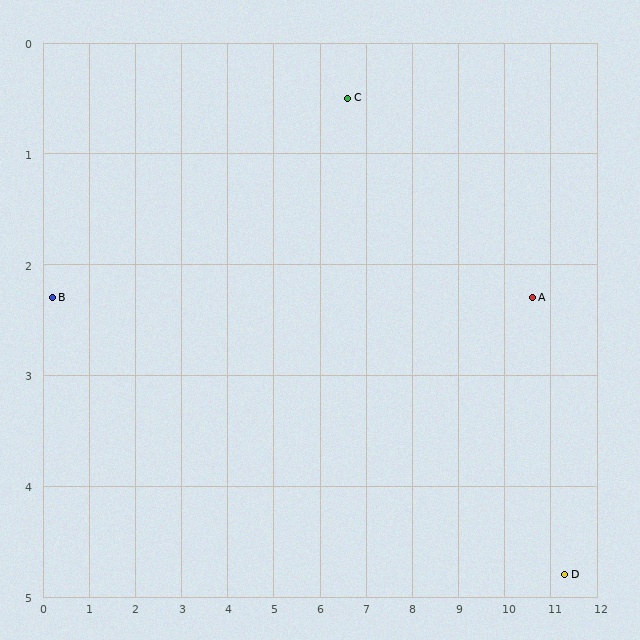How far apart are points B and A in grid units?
Points B and A are about 10.4 grid units apart.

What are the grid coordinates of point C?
Point C is at approximately (6.6, 0.5).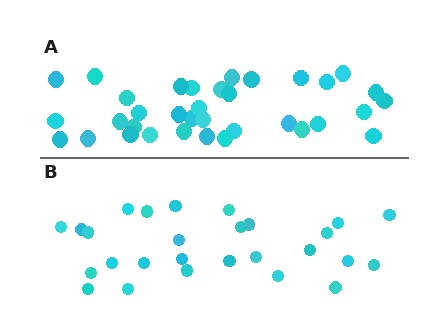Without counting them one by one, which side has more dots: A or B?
Region A (the top region) has more dots.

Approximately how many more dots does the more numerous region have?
Region A has roughly 8 or so more dots than region B.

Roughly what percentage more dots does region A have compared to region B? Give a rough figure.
About 30% more.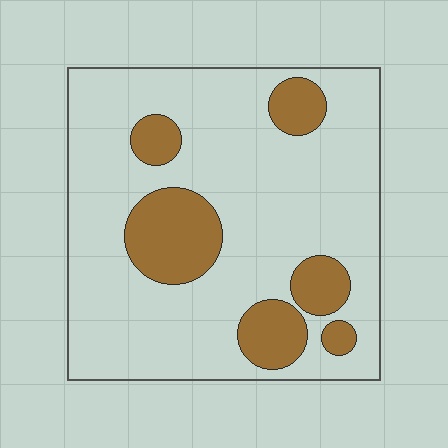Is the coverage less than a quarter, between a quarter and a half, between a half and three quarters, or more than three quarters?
Less than a quarter.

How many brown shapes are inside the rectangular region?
6.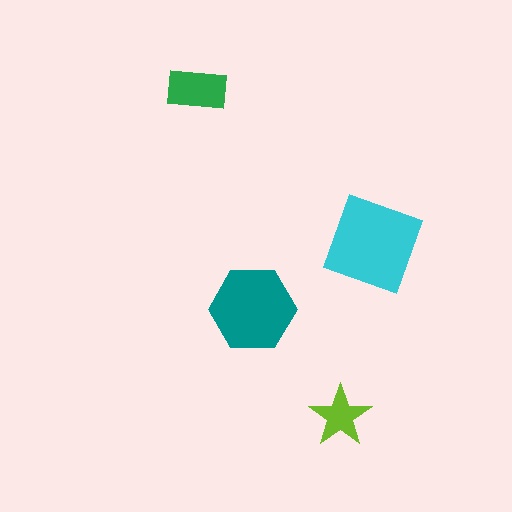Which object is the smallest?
The lime star.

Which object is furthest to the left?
The green rectangle is leftmost.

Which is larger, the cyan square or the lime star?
The cyan square.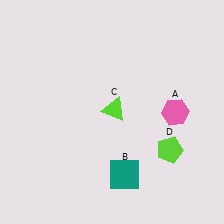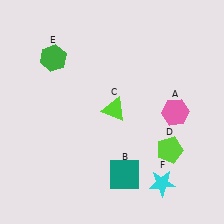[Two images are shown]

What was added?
A green hexagon (E), a cyan star (F) were added in Image 2.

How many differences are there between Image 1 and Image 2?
There are 2 differences between the two images.